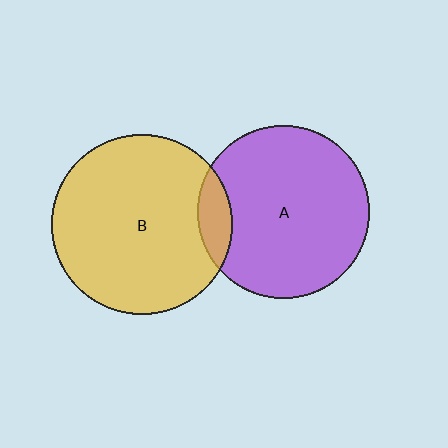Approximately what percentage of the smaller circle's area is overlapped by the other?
Approximately 10%.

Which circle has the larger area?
Circle B (yellow).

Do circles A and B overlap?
Yes.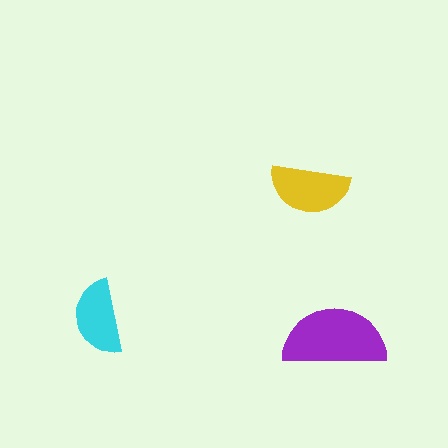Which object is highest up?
The yellow semicircle is topmost.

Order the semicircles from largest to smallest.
the purple one, the yellow one, the cyan one.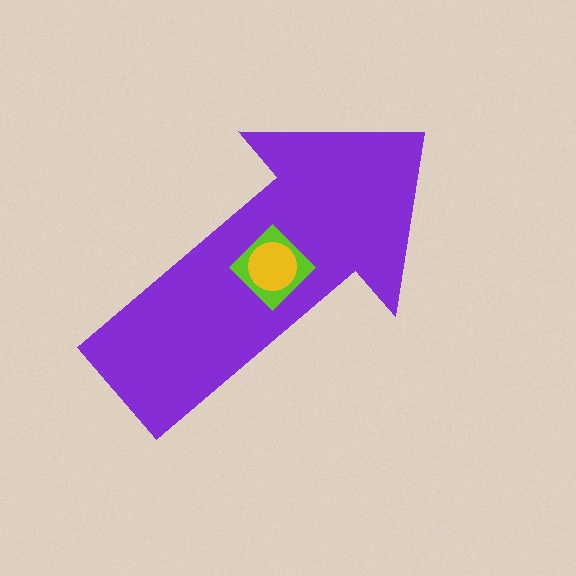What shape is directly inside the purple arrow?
The lime diamond.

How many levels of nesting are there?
3.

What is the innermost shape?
The yellow circle.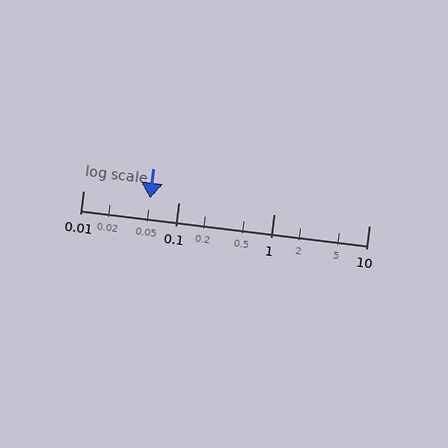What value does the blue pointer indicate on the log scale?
The pointer indicates approximately 0.051.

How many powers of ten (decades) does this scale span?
The scale spans 3 decades, from 0.01 to 10.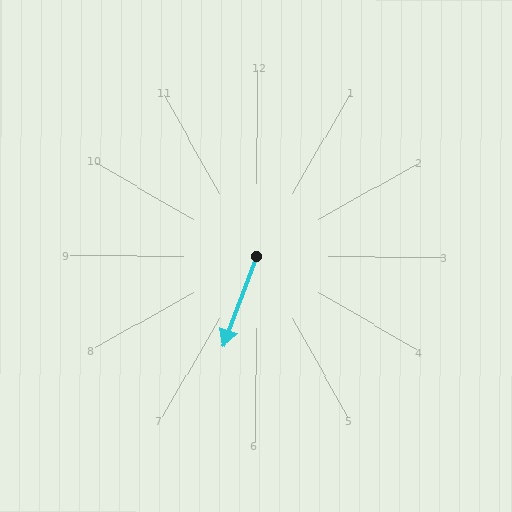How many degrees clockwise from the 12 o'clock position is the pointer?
Approximately 200 degrees.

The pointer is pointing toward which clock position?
Roughly 7 o'clock.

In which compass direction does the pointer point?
South.